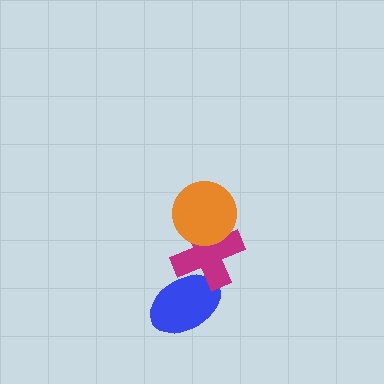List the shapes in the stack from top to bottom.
From top to bottom: the orange circle, the magenta cross, the blue ellipse.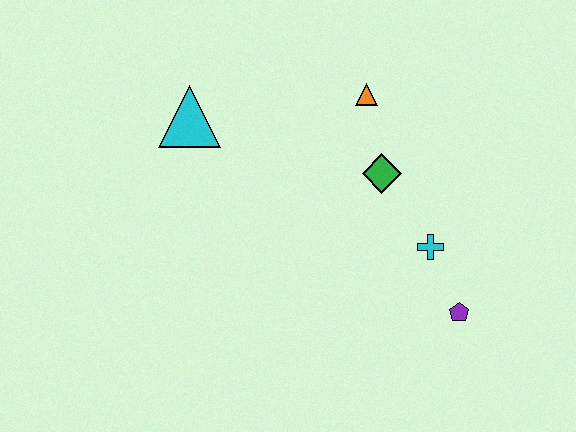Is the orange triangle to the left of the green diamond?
Yes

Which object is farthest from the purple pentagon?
The cyan triangle is farthest from the purple pentagon.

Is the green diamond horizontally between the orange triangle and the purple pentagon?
Yes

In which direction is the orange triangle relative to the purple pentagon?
The orange triangle is above the purple pentagon.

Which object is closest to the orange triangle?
The green diamond is closest to the orange triangle.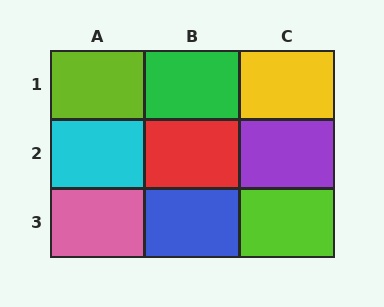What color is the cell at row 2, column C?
Purple.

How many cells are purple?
1 cell is purple.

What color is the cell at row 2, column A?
Cyan.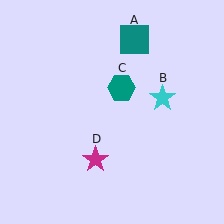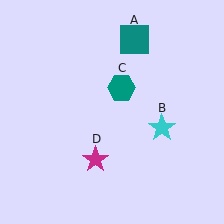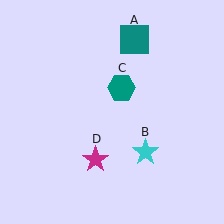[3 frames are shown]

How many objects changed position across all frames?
1 object changed position: cyan star (object B).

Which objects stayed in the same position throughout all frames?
Teal square (object A) and teal hexagon (object C) and magenta star (object D) remained stationary.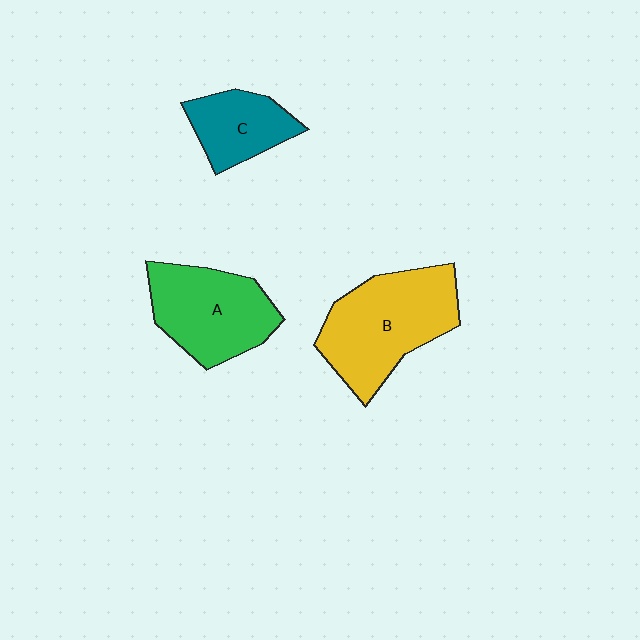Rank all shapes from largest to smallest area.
From largest to smallest: B (yellow), A (green), C (teal).